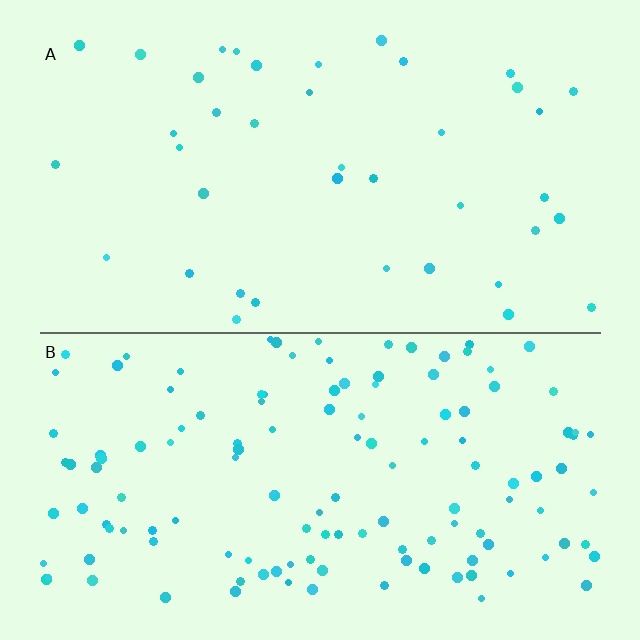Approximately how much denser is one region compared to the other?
Approximately 3.4× — region B over region A.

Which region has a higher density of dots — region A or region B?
B (the bottom).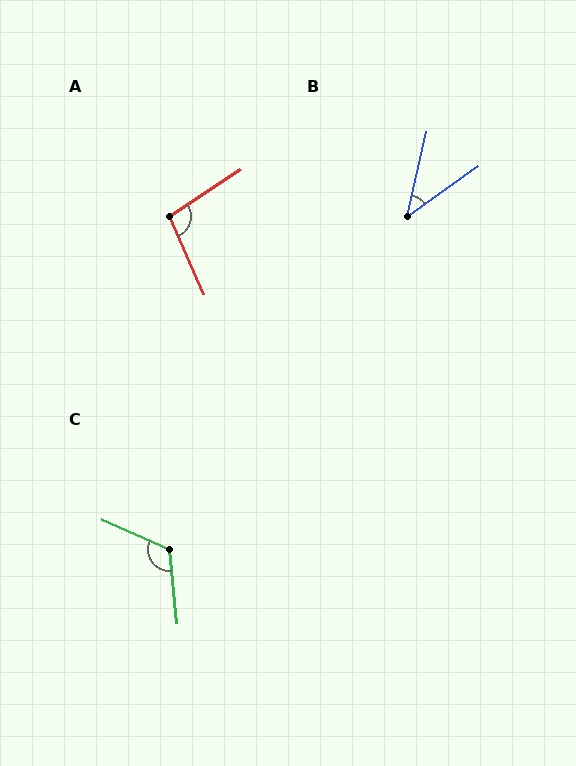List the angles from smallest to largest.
B (42°), A (100°), C (120°).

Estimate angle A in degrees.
Approximately 100 degrees.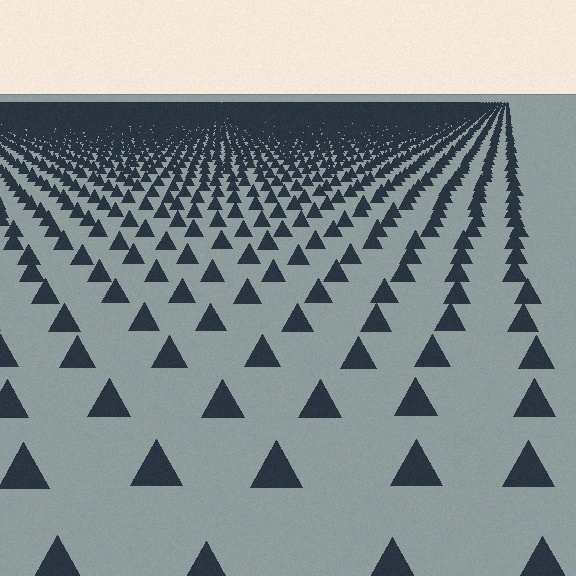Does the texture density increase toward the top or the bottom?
Density increases toward the top.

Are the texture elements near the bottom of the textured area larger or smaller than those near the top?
Larger. Near the bottom, elements are closer to the viewer and appear at a bigger on-screen size.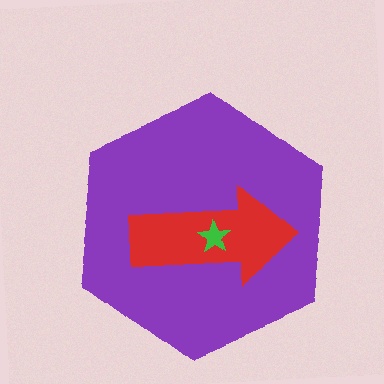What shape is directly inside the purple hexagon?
The red arrow.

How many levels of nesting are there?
3.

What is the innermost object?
The green star.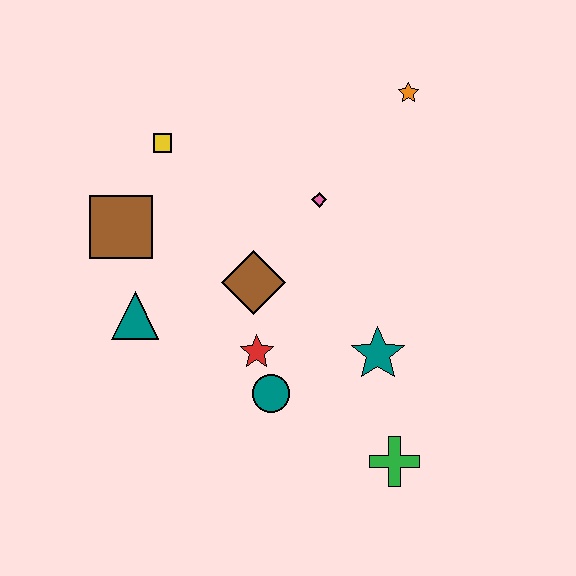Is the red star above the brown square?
No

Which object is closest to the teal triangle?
The brown square is closest to the teal triangle.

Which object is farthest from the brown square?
The green cross is farthest from the brown square.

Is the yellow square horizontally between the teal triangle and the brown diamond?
Yes